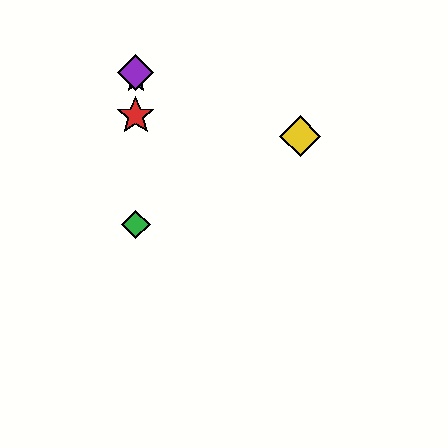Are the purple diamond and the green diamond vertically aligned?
Yes, both are at x≈136.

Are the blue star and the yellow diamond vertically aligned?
No, the blue star is at x≈136 and the yellow diamond is at x≈300.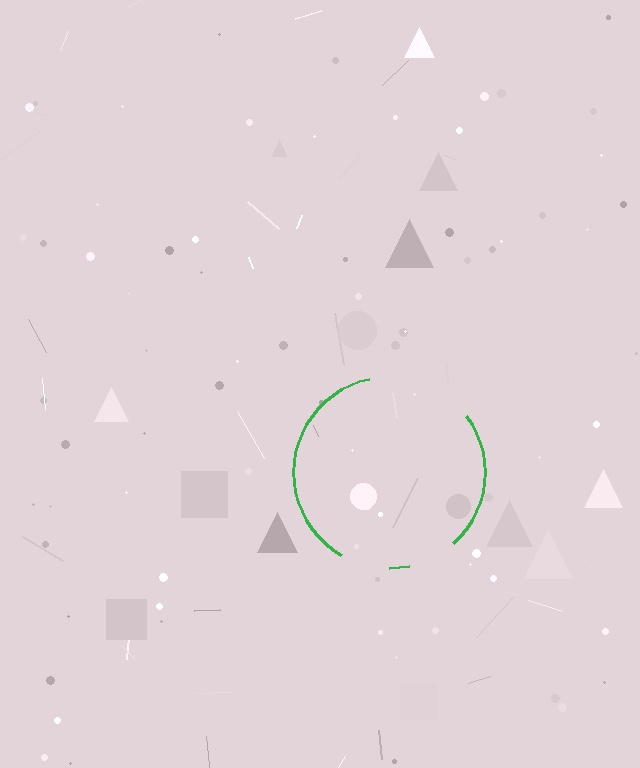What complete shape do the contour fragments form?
The contour fragments form a circle.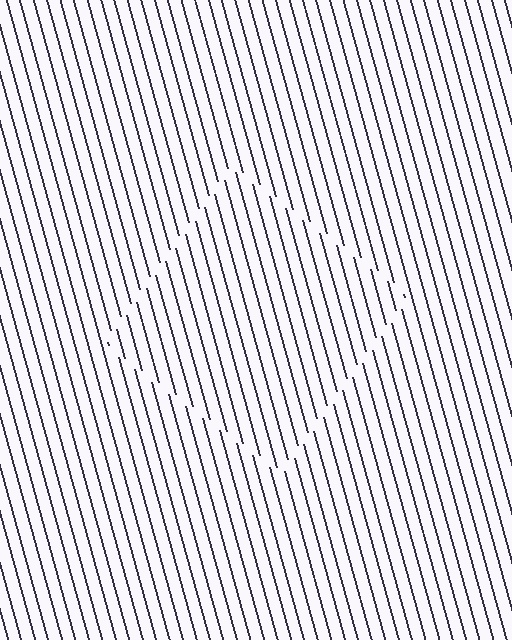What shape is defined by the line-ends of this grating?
An illusory square. The interior of the shape contains the same grating, shifted by half a period — the contour is defined by the phase discontinuity where line-ends from the inner and outer gratings abut.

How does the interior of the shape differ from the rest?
The interior of the shape contains the same grating, shifted by half a period — the contour is defined by the phase discontinuity where line-ends from the inner and outer gratings abut.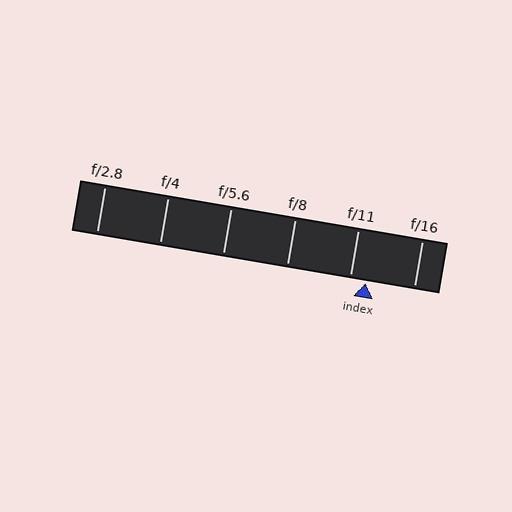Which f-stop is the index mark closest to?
The index mark is closest to f/11.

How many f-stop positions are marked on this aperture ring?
There are 6 f-stop positions marked.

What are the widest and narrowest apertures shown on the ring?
The widest aperture shown is f/2.8 and the narrowest is f/16.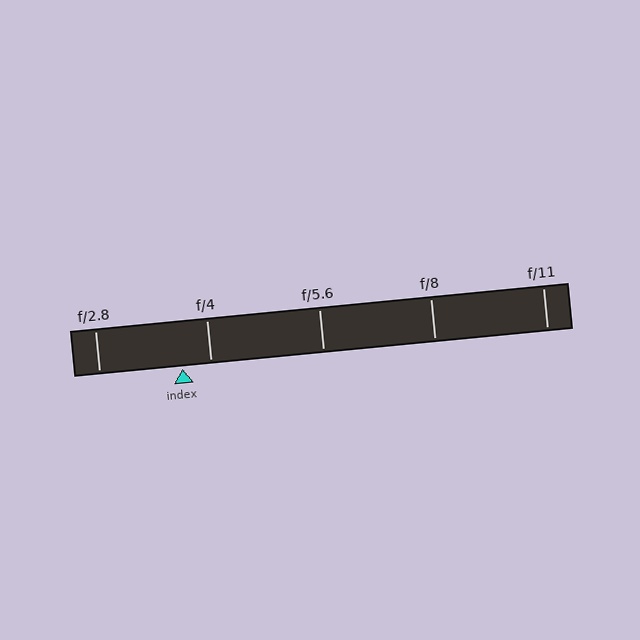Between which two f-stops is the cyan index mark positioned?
The index mark is between f/2.8 and f/4.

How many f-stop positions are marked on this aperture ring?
There are 5 f-stop positions marked.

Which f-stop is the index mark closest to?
The index mark is closest to f/4.